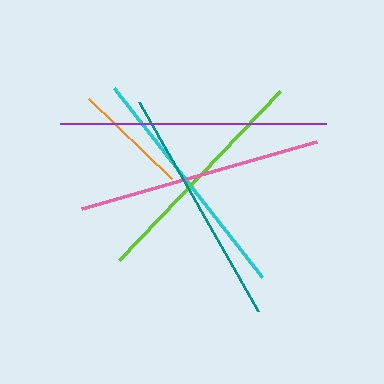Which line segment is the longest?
The purple line is the longest at approximately 266 pixels.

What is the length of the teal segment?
The teal segment is approximately 241 pixels long.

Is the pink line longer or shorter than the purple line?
The purple line is longer than the pink line.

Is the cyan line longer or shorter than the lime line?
The cyan line is longer than the lime line.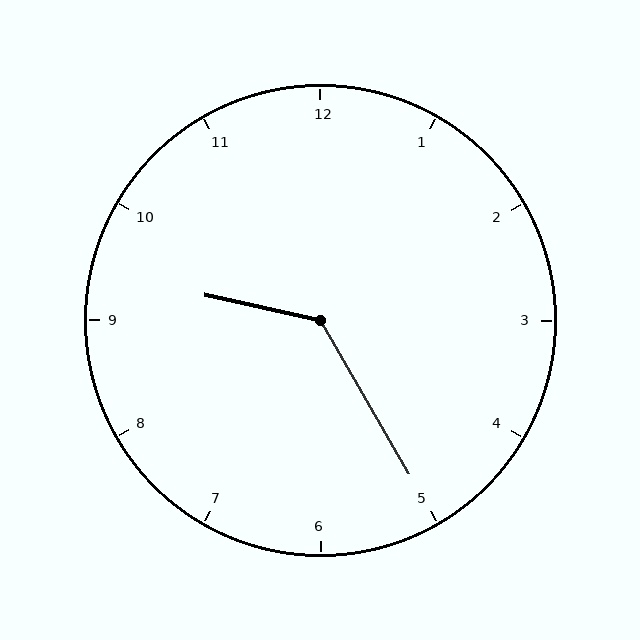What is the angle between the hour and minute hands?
Approximately 132 degrees.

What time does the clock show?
9:25.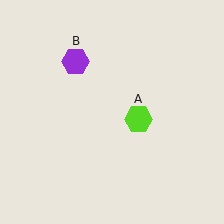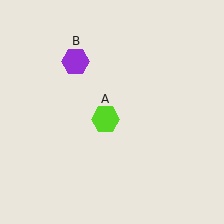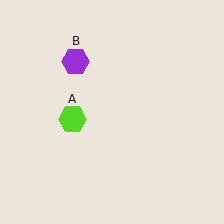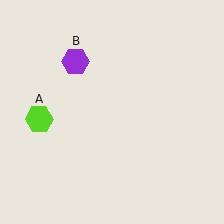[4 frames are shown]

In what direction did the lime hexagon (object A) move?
The lime hexagon (object A) moved left.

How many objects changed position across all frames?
1 object changed position: lime hexagon (object A).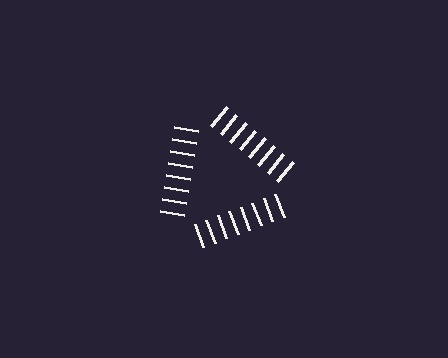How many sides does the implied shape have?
3 sides — the line-ends trace a triangle.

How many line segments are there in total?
24 — 8 along each of the 3 edges.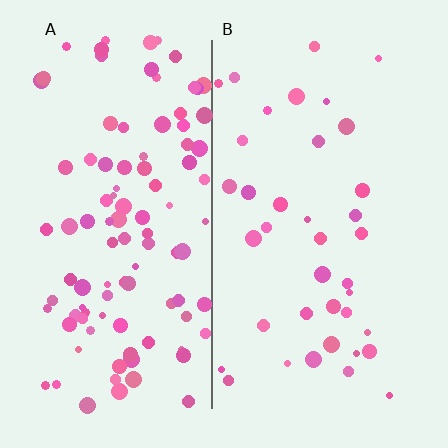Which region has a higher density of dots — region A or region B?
A (the left).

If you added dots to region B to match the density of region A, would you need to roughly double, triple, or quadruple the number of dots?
Approximately triple.